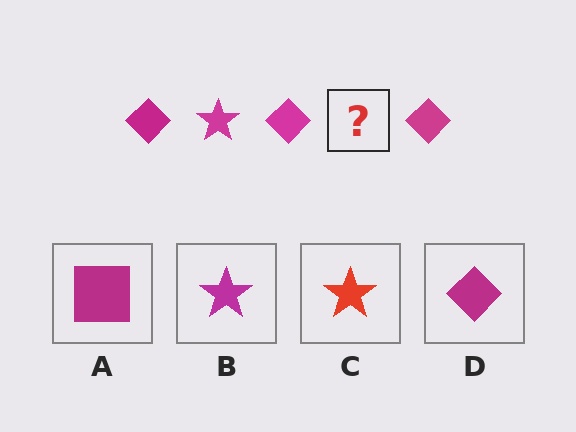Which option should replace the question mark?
Option B.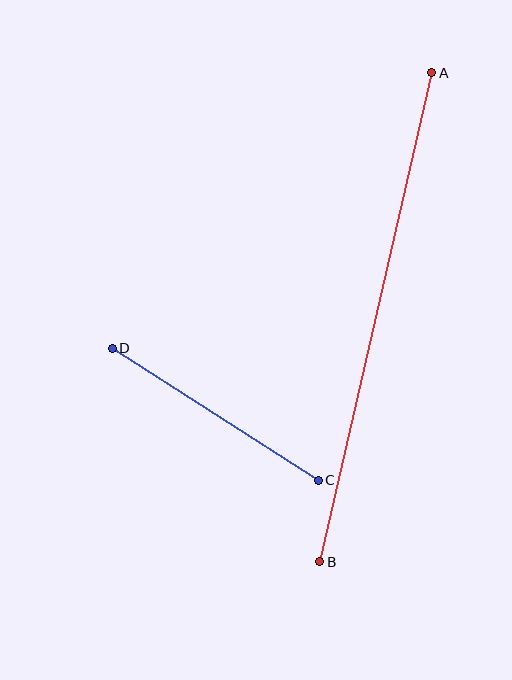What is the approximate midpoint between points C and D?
The midpoint is at approximately (215, 414) pixels.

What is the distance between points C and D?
The distance is approximately 245 pixels.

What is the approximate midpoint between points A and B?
The midpoint is at approximately (376, 317) pixels.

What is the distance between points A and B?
The distance is approximately 502 pixels.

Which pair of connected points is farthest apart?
Points A and B are farthest apart.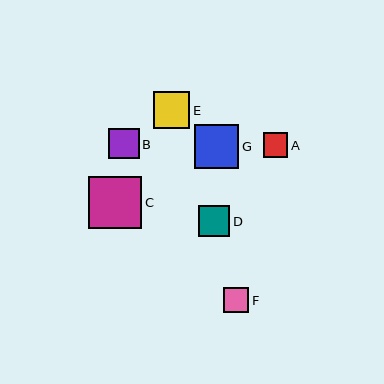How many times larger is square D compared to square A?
Square D is approximately 1.3 times the size of square A.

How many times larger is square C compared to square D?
Square C is approximately 1.7 times the size of square D.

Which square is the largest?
Square C is the largest with a size of approximately 53 pixels.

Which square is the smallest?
Square A is the smallest with a size of approximately 24 pixels.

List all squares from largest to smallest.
From largest to smallest: C, G, E, D, B, F, A.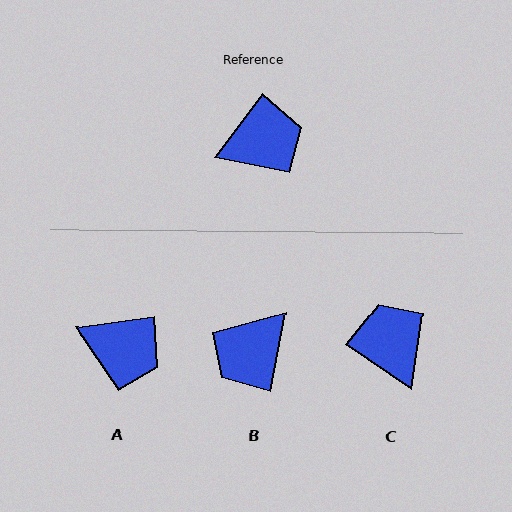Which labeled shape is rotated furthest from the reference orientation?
B, about 154 degrees away.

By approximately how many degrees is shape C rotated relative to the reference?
Approximately 93 degrees counter-clockwise.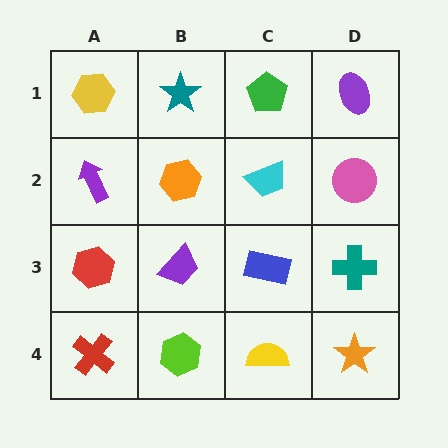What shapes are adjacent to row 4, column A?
A red hexagon (row 3, column A), a lime hexagon (row 4, column B).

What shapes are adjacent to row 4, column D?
A teal cross (row 3, column D), a yellow semicircle (row 4, column C).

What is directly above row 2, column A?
A yellow hexagon.